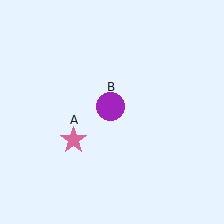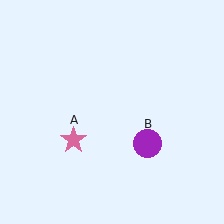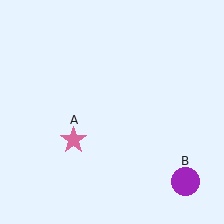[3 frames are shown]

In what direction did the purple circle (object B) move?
The purple circle (object B) moved down and to the right.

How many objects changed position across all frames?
1 object changed position: purple circle (object B).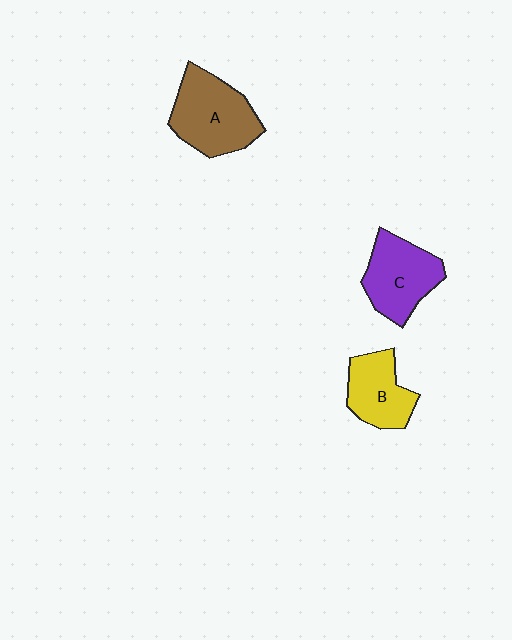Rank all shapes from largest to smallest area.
From largest to smallest: A (brown), C (purple), B (yellow).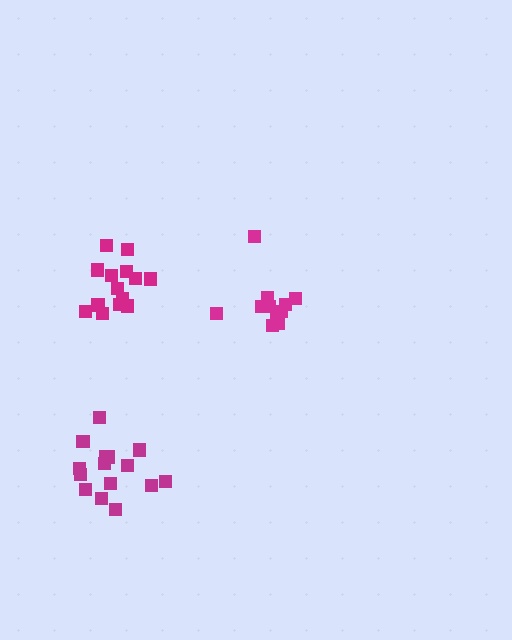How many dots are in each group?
Group 1: 11 dots, Group 2: 14 dots, Group 3: 15 dots (40 total).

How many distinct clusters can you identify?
There are 3 distinct clusters.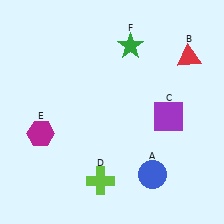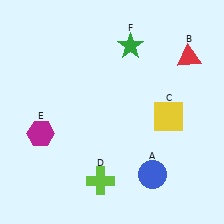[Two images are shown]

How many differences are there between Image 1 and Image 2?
There is 1 difference between the two images.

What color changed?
The square (C) changed from purple in Image 1 to yellow in Image 2.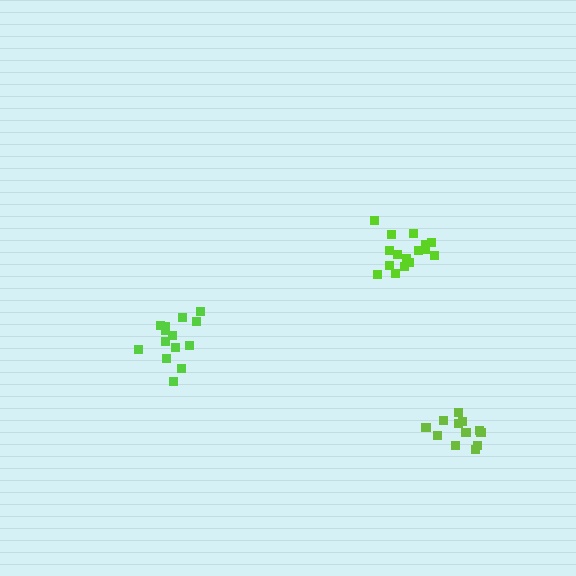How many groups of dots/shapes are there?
There are 3 groups.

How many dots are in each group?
Group 1: 16 dots, Group 2: 14 dots, Group 3: 13 dots (43 total).